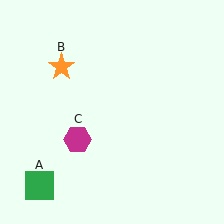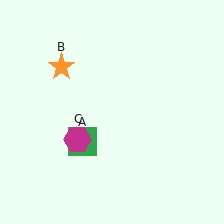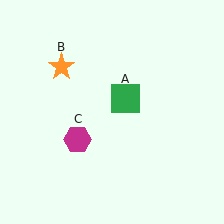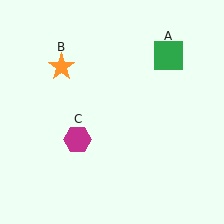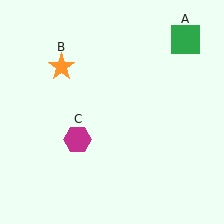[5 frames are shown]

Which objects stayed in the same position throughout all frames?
Orange star (object B) and magenta hexagon (object C) remained stationary.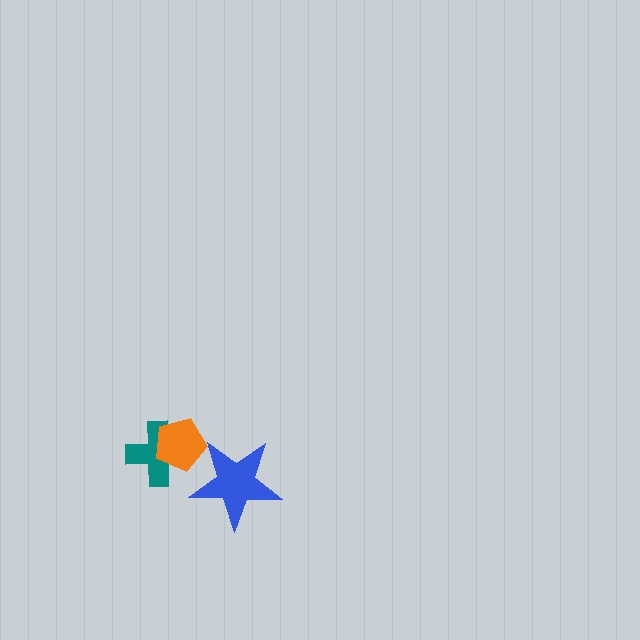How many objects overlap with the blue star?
1 object overlaps with the blue star.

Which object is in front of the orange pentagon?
The blue star is in front of the orange pentagon.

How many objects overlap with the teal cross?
1 object overlaps with the teal cross.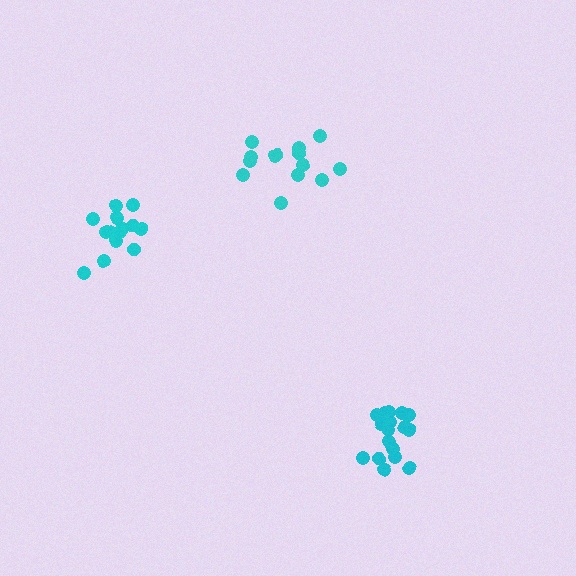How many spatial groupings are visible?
There are 3 spatial groupings.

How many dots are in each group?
Group 1: 14 dots, Group 2: 18 dots, Group 3: 15 dots (47 total).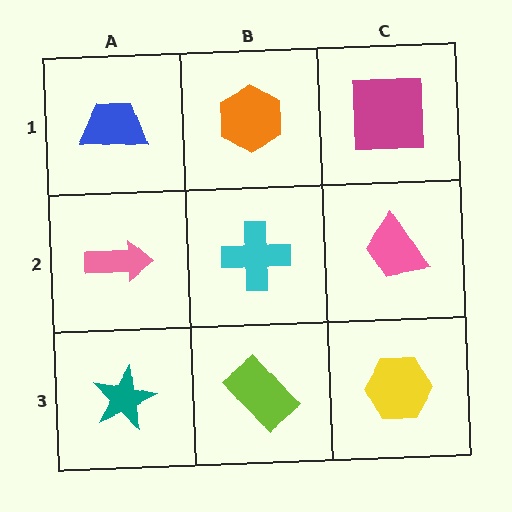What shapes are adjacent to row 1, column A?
A pink arrow (row 2, column A), an orange hexagon (row 1, column B).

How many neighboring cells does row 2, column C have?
3.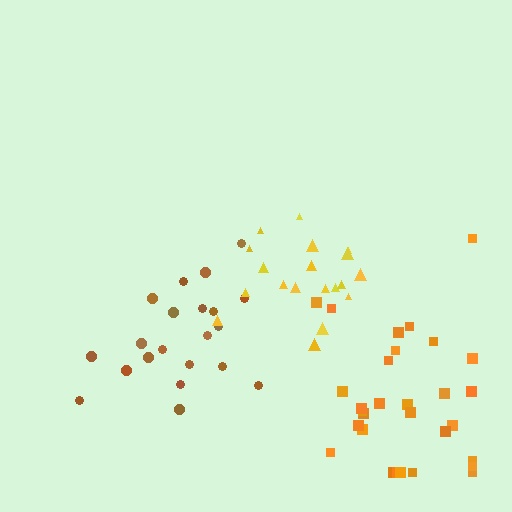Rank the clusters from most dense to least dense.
yellow, brown, orange.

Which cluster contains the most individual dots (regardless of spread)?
Orange (30).